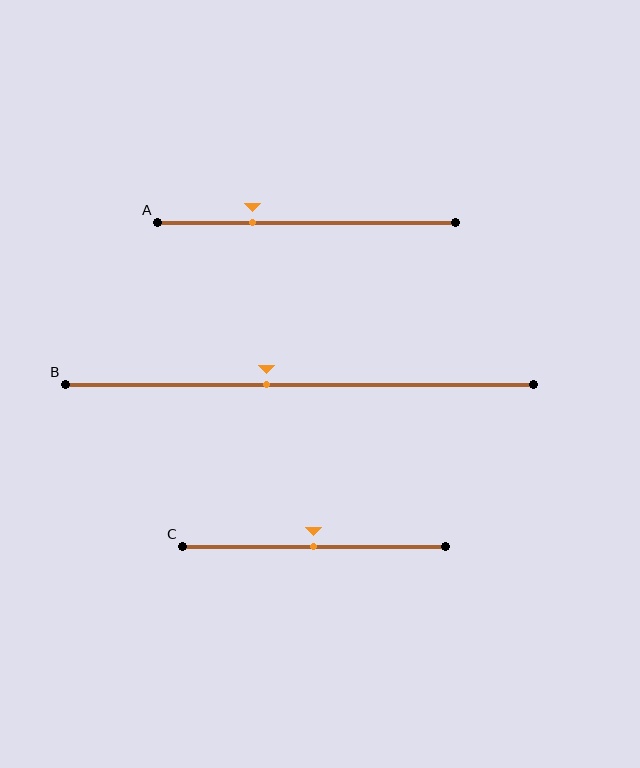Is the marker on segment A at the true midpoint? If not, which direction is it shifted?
No, the marker on segment A is shifted to the left by about 18% of the segment length.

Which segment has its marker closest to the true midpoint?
Segment C has its marker closest to the true midpoint.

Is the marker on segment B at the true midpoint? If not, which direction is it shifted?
No, the marker on segment B is shifted to the left by about 7% of the segment length.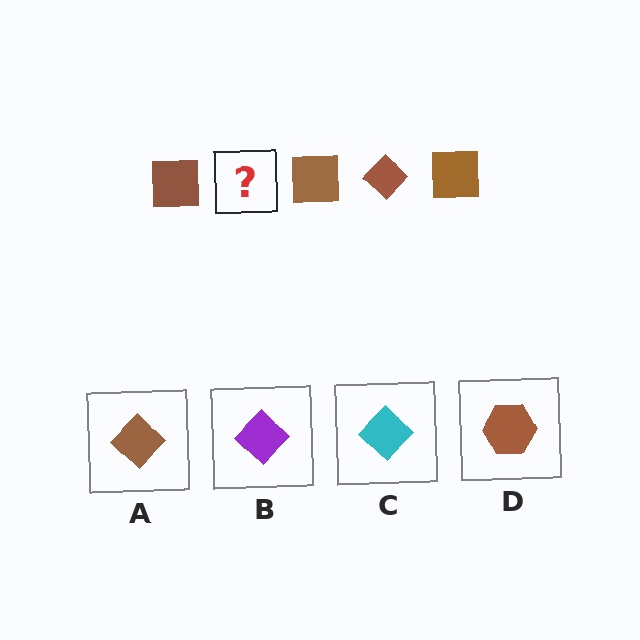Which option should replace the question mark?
Option A.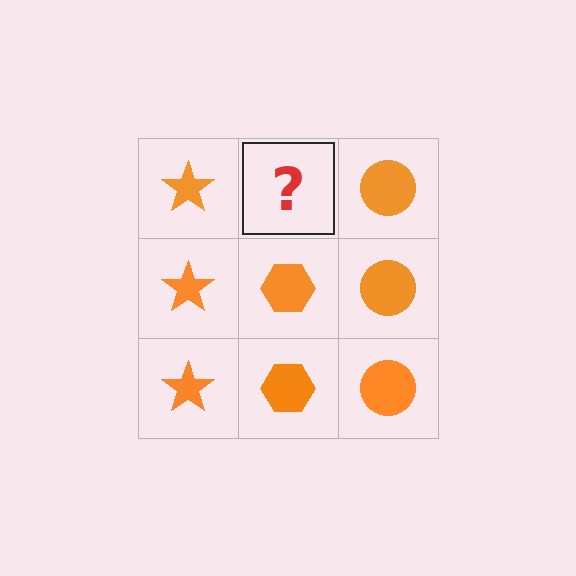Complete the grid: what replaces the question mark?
The question mark should be replaced with an orange hexagon.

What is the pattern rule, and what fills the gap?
The rule is that each column has a consistent shape. The gap should be filled with an orange hexagon.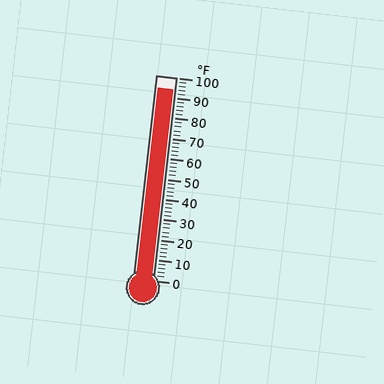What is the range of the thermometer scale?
The thermometer scale ranges from 0°F to 100°F.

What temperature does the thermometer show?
The thermometer shows approximately 94°F.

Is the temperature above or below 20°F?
The temperature is above 20°F.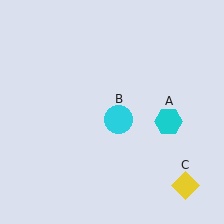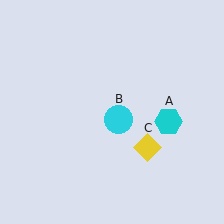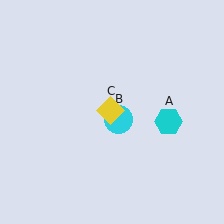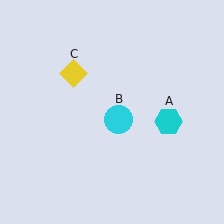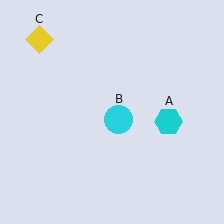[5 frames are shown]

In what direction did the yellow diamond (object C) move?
The yellow diamond (object C) moved up and to the left.